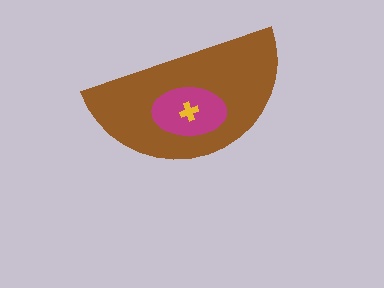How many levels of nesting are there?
3.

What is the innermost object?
The yellow cross.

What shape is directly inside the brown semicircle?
The magenta ellipse.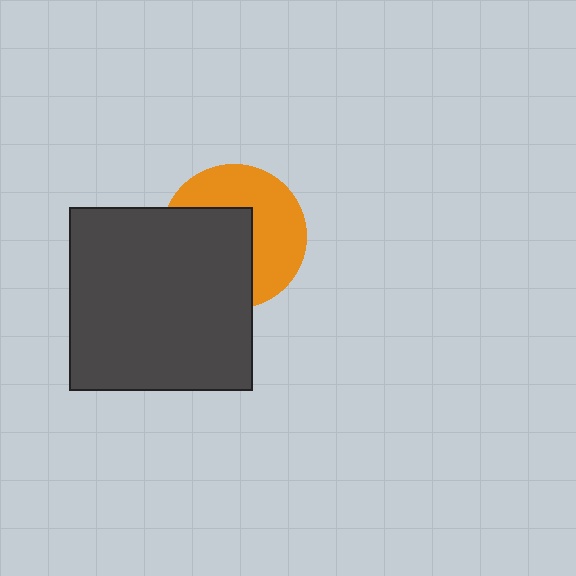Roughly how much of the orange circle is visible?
About half of it is visible (roughly 51%).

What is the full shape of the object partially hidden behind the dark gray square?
The partially hidden object is an orange circle.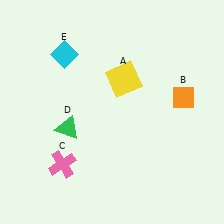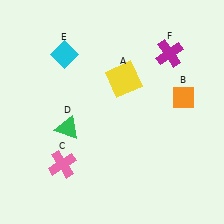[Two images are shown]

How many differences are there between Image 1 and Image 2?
There is 1 difference between the two images.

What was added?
A magenta cross (F) was added in Image 2.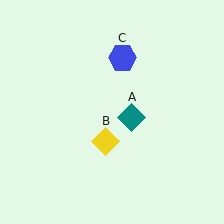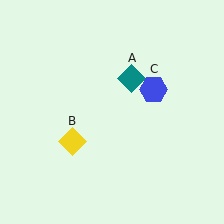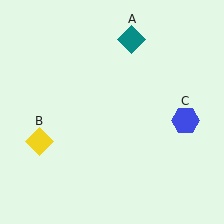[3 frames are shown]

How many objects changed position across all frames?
3 objects changed position: teal diamond (object A), yellow diamond (object B), blue hexagon (object C).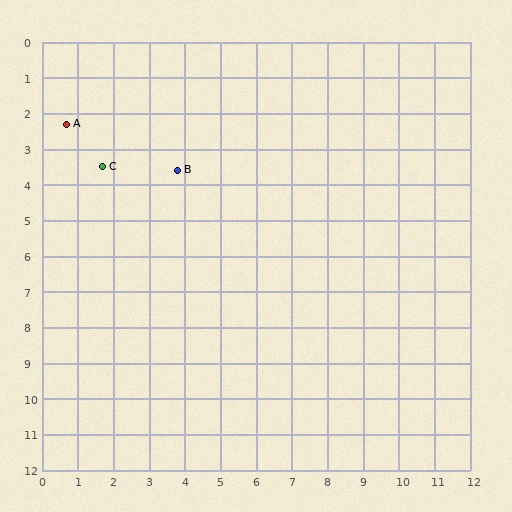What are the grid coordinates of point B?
Point B is at approximately (3.8, 3.6).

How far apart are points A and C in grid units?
Points A and C are about 1.6 grid units apart.